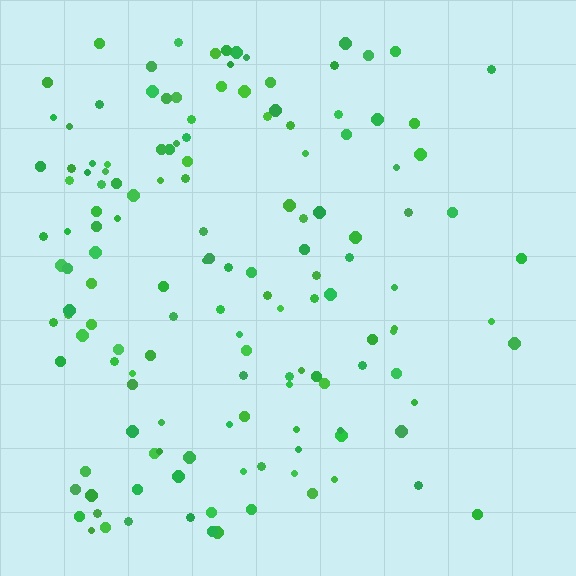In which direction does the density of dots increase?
From right to left, with the left side densest.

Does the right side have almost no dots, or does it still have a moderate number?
Still a moderate number, just noticeably fewer than the left.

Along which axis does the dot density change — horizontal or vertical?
Horizontal.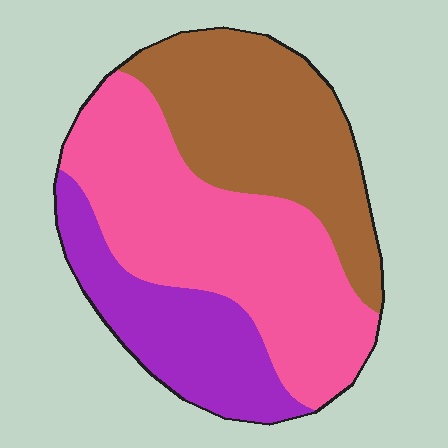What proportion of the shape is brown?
Brown covers roughly 35% of the shape.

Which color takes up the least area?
Purple, at roughly 20%.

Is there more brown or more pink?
Pink.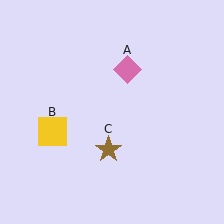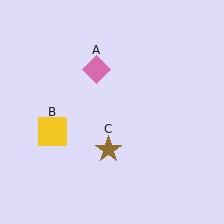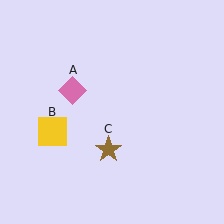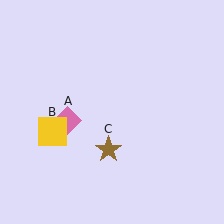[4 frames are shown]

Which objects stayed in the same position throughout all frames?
Yellow square (object B) and brown star (object C) remained stationary.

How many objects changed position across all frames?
1 object changed position: pink diamond (object A).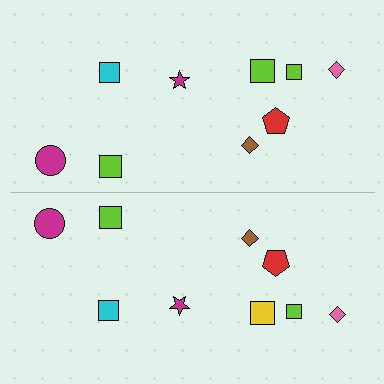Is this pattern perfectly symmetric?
No, the pattern is not perfectly symmetric. The yellow square on the bottom side breaks the symmetry — its mirror counterpart is lime.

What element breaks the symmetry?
The yellow square on the bottom side breaks the symmetry — its mirror counterpart is lime.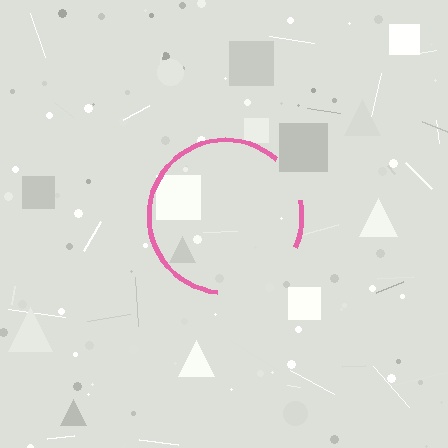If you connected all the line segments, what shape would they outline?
They would outline a circle.